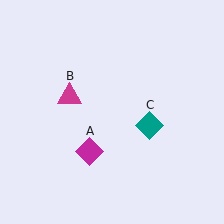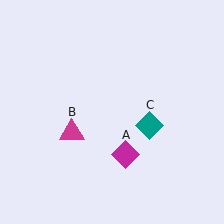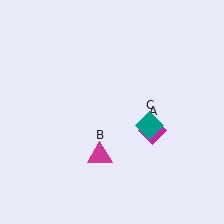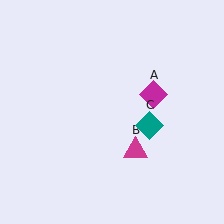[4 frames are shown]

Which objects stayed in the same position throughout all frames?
Teal diamond (object C) remained stationary.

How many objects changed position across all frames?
2 objects changed position: magenta diamond (object A), magenta triangle (object B).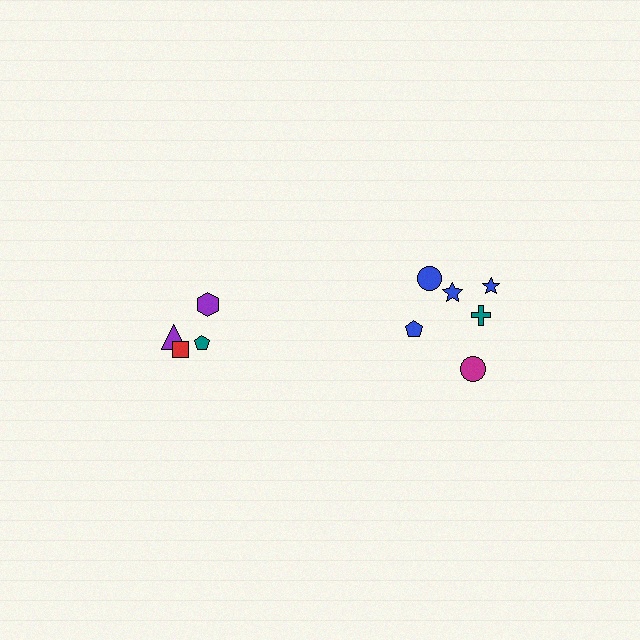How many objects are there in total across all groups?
There are 10 objects.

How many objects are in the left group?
There are 4 objects.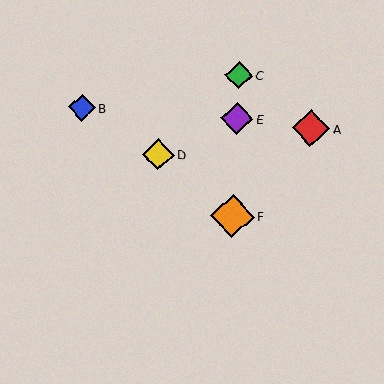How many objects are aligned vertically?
3 objects (C, E, F) are aligned vertically.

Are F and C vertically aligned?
Yes, both are at x≈232.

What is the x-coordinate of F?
Object F is at x≈232.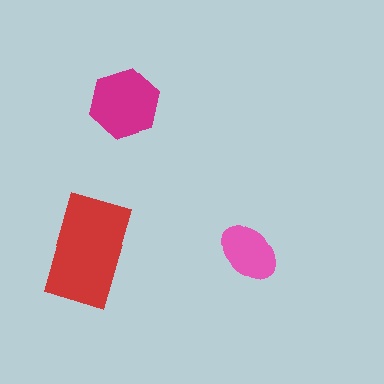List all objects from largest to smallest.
The red rectangle, the magenta hexagon, the pink ellipse.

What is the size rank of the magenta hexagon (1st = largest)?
2nd.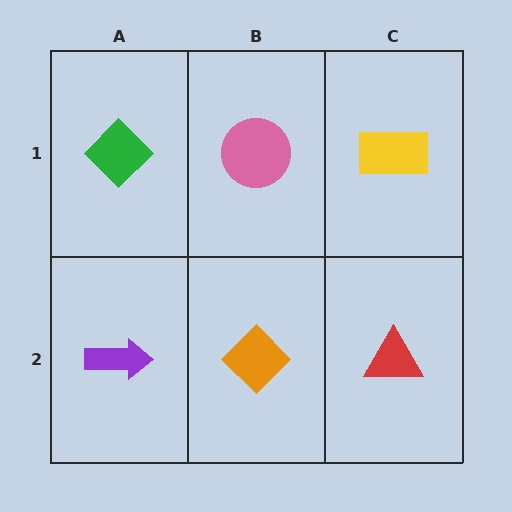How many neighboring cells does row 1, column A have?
2.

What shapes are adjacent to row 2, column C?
A yellow rectangle (row 1, column C), an orange diamond (row 2, column B).